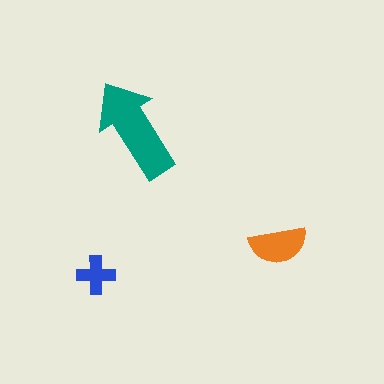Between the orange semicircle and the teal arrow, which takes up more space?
The teal arrow.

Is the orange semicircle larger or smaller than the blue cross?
Larger.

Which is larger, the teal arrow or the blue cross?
The teal arrow.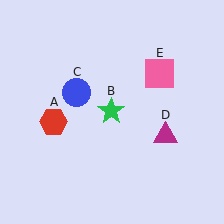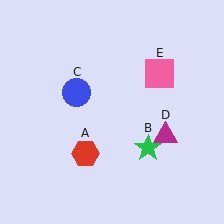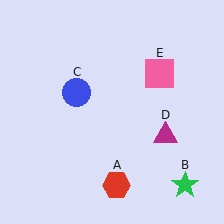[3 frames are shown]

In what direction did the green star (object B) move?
The green star (object B) moved down and to the right.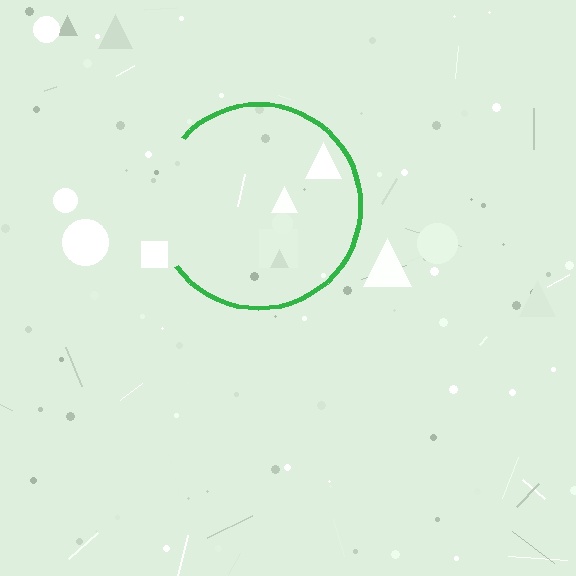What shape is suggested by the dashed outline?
The dashed outline suggests a circle.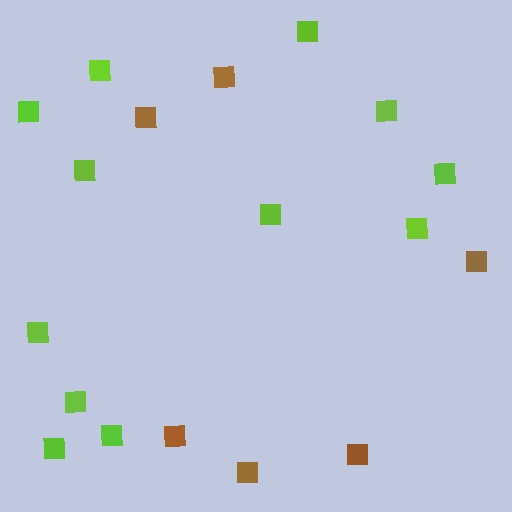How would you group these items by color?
There are 2 groups: one group of lime squares (12) and one group of brown squares (6).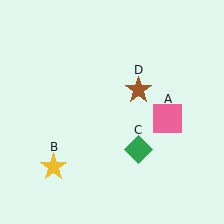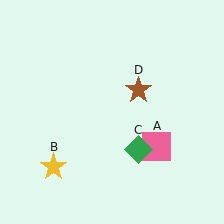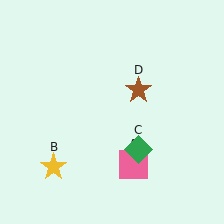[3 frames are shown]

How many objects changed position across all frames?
1 object changed position: pink square (object A).